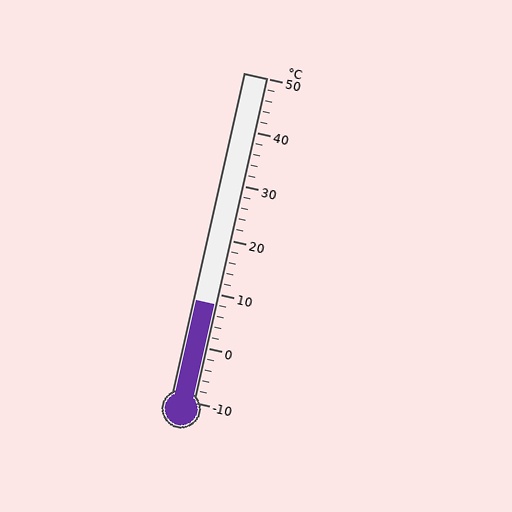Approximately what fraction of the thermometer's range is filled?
The thermometer is filled to approximately 30% of its range.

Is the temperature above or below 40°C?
The temperature is below 40°C.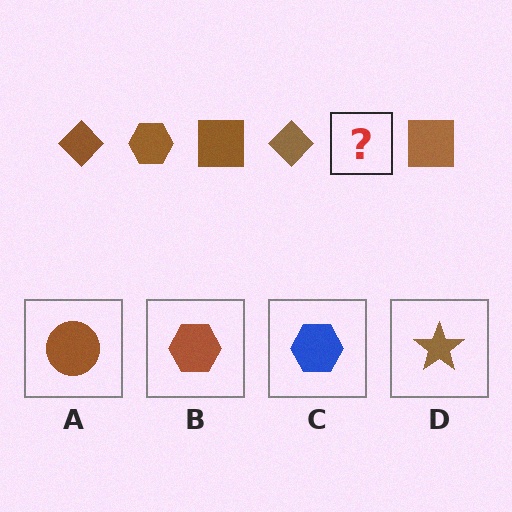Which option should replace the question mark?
Option B.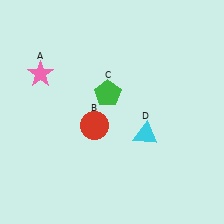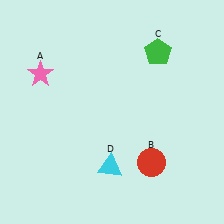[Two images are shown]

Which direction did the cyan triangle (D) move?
The cyan triangle (D) moved left.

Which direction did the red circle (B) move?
The red circle (B) moved right.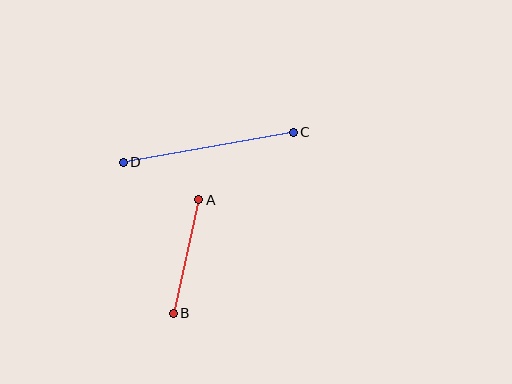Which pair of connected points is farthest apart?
Points C and D are farthest apart.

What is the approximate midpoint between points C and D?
The midpoint is at approximately (208, 147) pixels.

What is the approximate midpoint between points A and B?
The midpoint is at approximately (186, 256) pixels.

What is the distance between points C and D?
The distance is approximately 173 pixels.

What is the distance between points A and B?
The distance is approximately 116 pixels.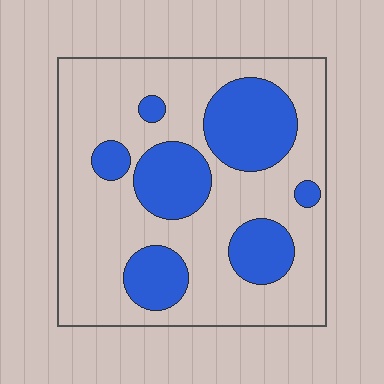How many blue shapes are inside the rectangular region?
7.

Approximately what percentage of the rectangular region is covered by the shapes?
Approximately 30%.